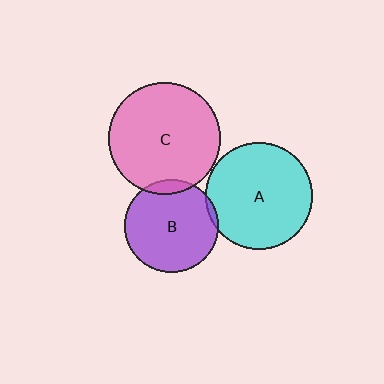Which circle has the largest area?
Circle C (pink).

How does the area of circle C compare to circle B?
Approximately 1.4 times.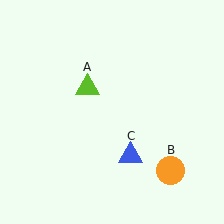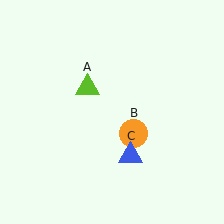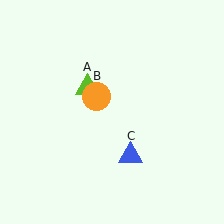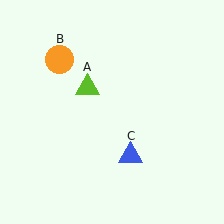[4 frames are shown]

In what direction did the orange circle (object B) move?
The orange circle (object B) moved up and to the left.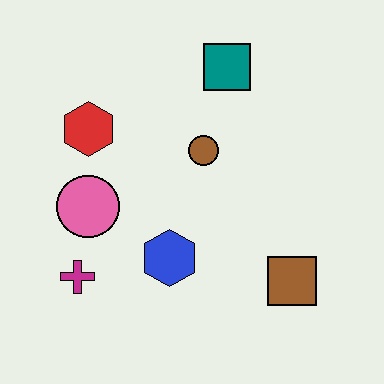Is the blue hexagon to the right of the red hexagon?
Yes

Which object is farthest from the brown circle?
The magenta cross is farthest from the brown circle.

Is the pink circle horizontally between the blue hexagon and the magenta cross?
Yes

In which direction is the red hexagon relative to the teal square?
The red hexagon is to the left of the teal square.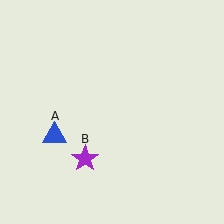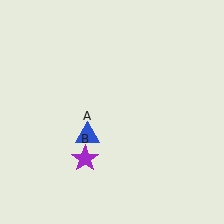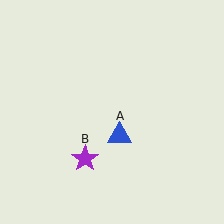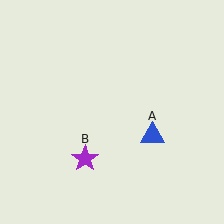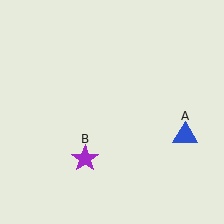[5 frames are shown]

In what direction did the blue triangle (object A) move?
The blue triangle (object A) moved right.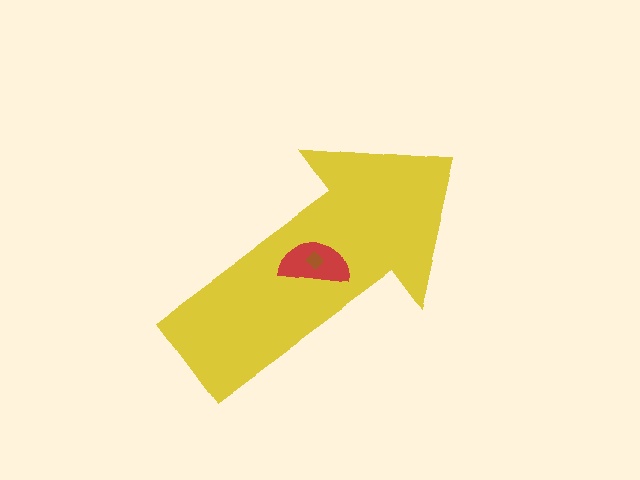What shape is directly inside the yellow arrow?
The red semicircle.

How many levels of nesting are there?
3.